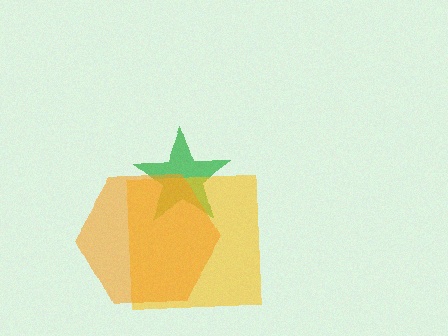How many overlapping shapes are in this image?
There are 3 overlapping shapes in the image.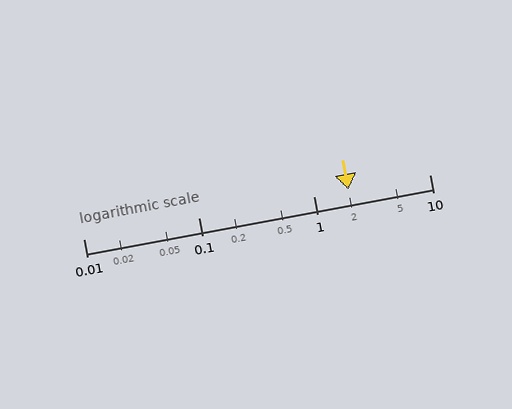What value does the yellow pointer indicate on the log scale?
The pointer indicates approximately 2.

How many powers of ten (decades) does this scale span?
The scale spans 3 decades, from 0.01 to 10.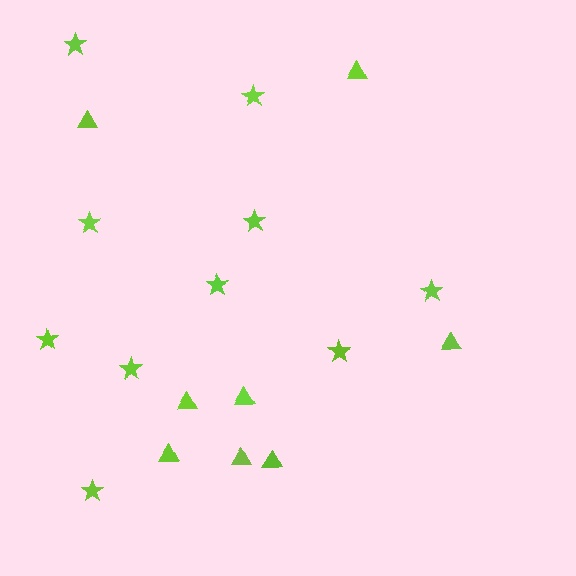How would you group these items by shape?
There are 2 groups: one group of stars (10) and one group of triangles (8).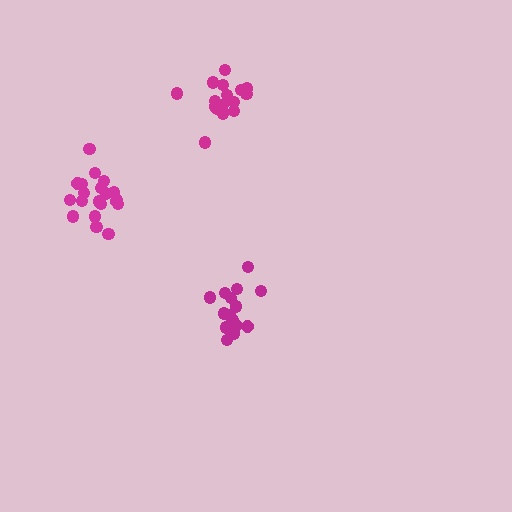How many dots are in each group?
Group 1: 16 dots, Group 2: 17 dots, Group 3: 20 dots (53 total).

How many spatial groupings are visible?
There are 3 spatial groupings.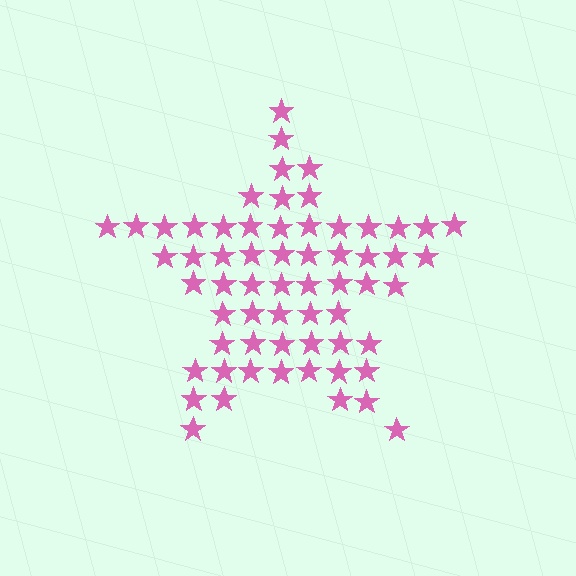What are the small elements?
The small elements are stars.